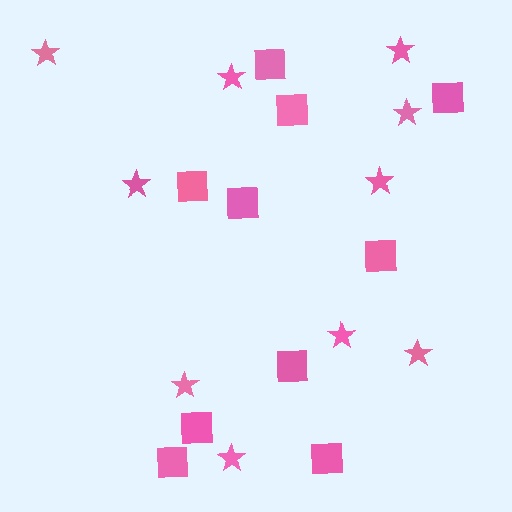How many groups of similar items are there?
There are 2 groups: one group of squares (10) and one group of stars (10).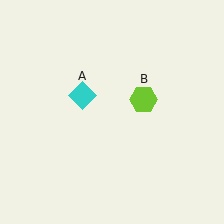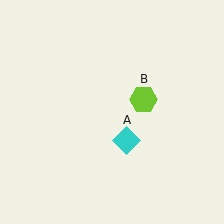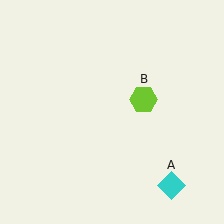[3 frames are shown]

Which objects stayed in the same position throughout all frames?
Lime hexagon (object B) remained stationary.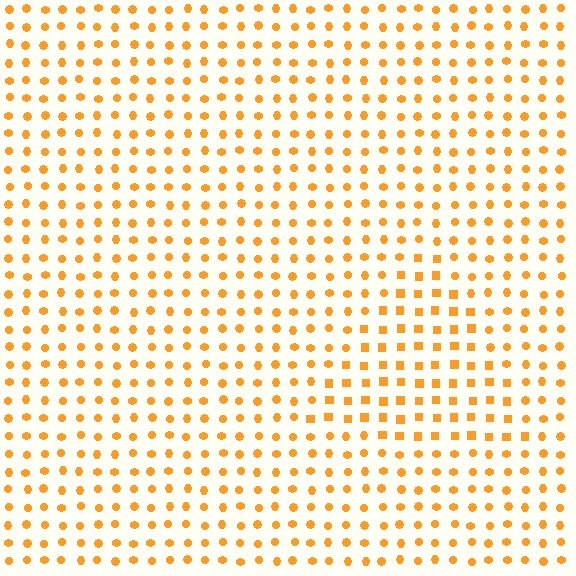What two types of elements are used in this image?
The image uses squares inside the triangle region and circles outside it.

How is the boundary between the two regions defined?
The boundary is defined by a change in element shape: squares inside vs. circles outside. All elements share the same color and spacing.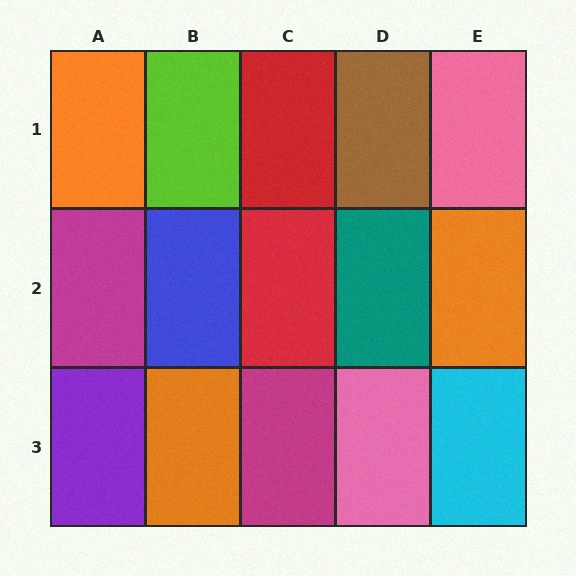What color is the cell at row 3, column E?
Cyan.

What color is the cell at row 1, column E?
Pink.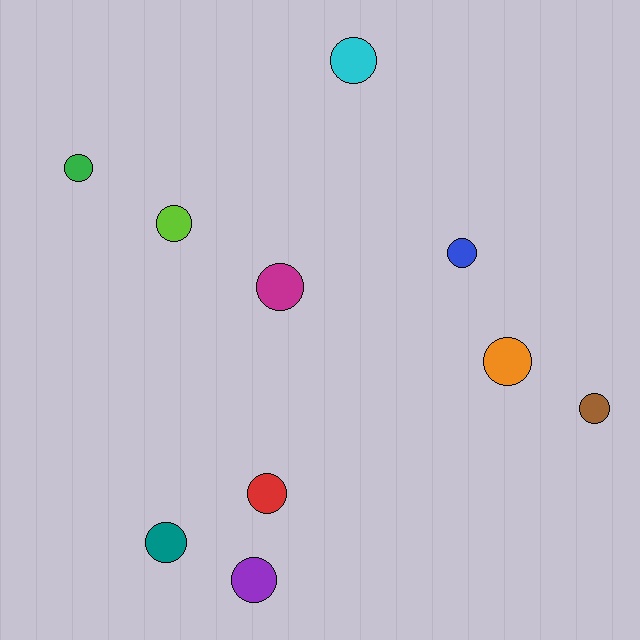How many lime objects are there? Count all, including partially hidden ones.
There is 1 lime object.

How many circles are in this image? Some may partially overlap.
There are 10 circles.